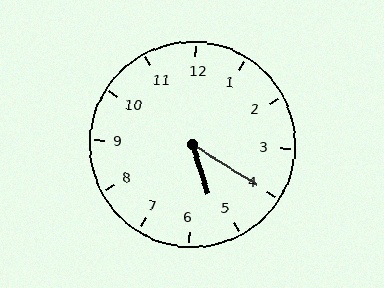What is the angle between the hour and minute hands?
Approximately 40 degrees.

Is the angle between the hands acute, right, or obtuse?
It is acute.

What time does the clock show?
5:20.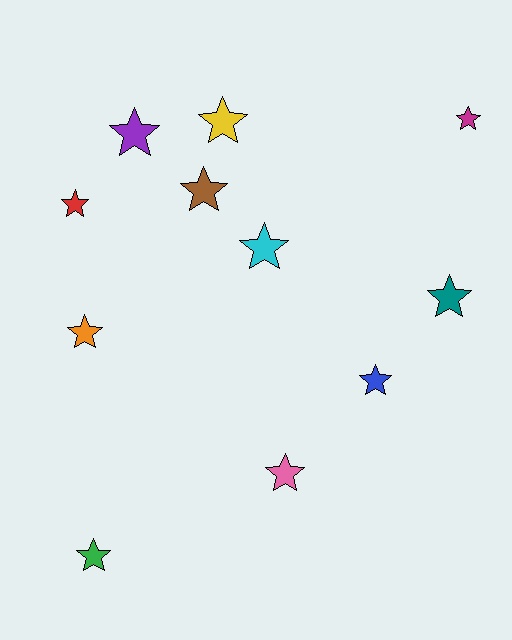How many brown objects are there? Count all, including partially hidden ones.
There is 1 brown object.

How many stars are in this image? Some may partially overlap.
There are 11 stars.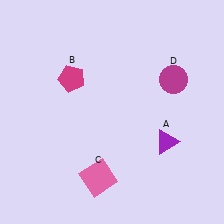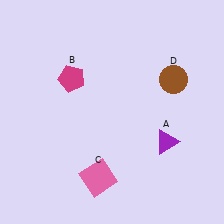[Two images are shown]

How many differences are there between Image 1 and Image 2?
There is 1 difference between the two images.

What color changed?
The circle (D) changed from magenta in Image 1 to brown in Image 2.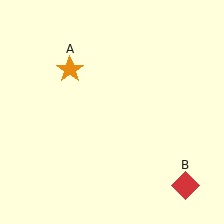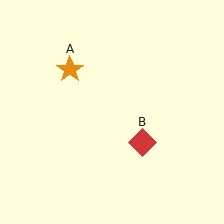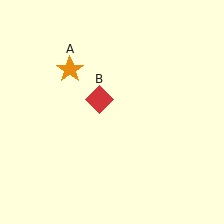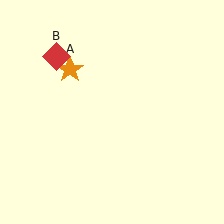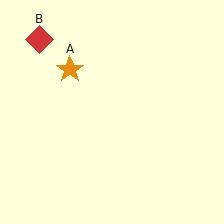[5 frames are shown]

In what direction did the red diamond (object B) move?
The red diamond (object B) moved up and to the left.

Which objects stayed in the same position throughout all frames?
Orange star (object A) remained stationary.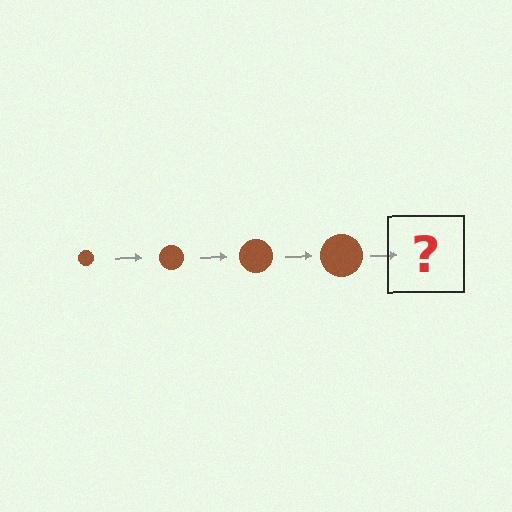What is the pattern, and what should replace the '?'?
The pattern is that the circle gets progressively larger each step. The '?' should be a brown circle, larger than the previous one.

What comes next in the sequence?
The next element should be a brown circle, larger than the previous one.